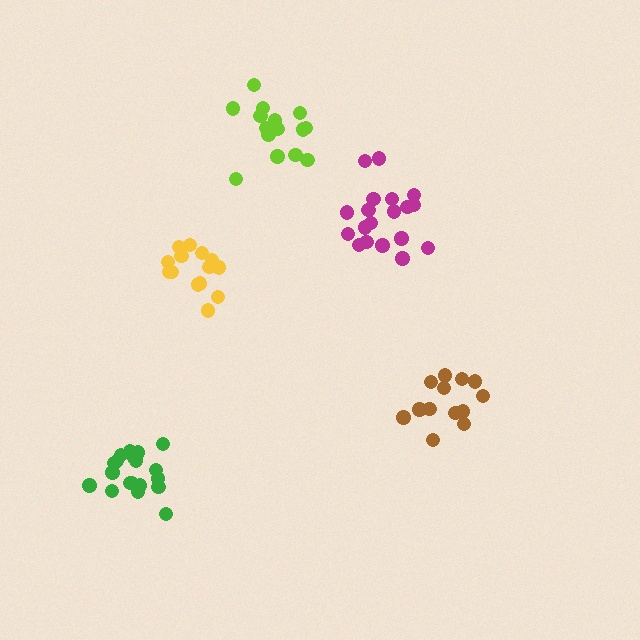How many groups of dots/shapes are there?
There are 5 groups.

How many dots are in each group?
Group 1: 19 dots, Group 2: 14 dots, Group 3: 13 dots, Group 4: 19 dots, Group 5: 16 dots (81 total).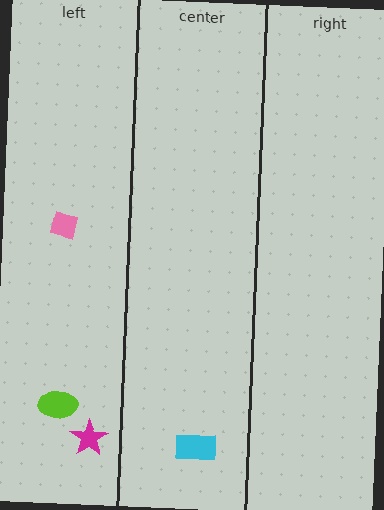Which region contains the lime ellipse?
The left region.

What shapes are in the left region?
The pink square, the magenta star, the lime ellipse.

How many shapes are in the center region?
1.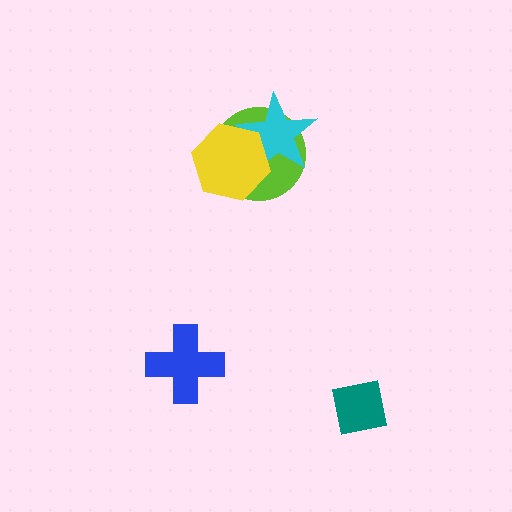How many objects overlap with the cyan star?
2 objects overlap with the cyan star.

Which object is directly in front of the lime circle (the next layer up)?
The cyan star is directly in front of the lime circle.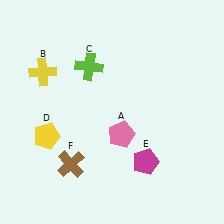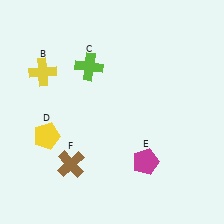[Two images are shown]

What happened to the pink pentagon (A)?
The pink pentagon (A) was removed in Image 2. It was in the bottom-right area of Image 1.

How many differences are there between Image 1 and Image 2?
There is 1 difference between the two images.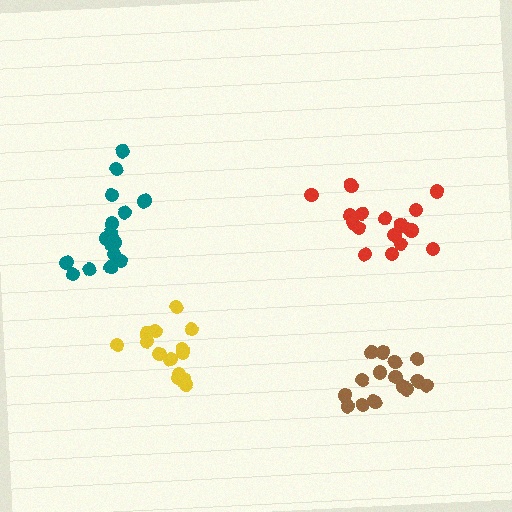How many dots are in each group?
Group 1: 18 dots, Group 2: 16 dots, Group 3: 17 dots, Group 4: 15 dots (66 total).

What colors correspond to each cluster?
The clusters are colored: teal, red, brown, yellow.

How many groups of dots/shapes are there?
There are 4 groups.